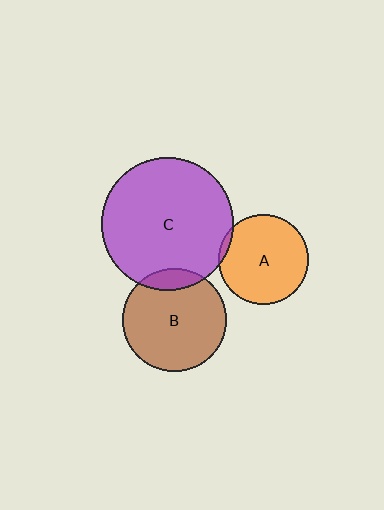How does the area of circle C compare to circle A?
Approximately 2.2 times.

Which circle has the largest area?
Circle C (purple).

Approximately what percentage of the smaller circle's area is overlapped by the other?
Approximately 5%.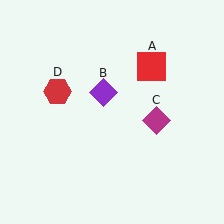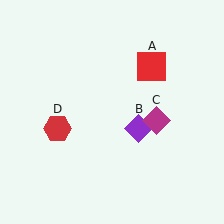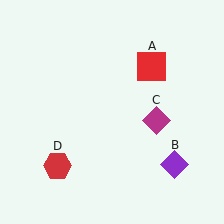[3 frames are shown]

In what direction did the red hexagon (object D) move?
The red hexagon (object D) moved down.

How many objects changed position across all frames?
2 objects changed position: purple diamond (object B), red hexagon (object D).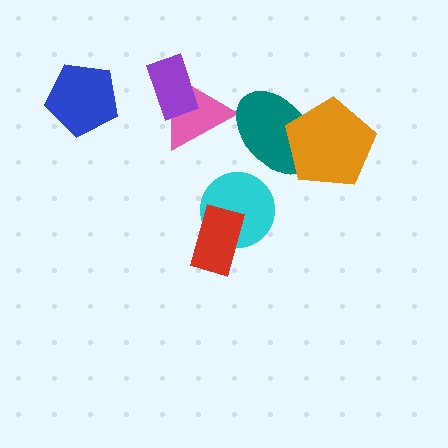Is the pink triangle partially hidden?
Yes, it is partially covered by another shape.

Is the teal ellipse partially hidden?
Yes, it is partially covered by another shape.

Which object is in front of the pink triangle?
The purple rectangle is in front of the pink triangle.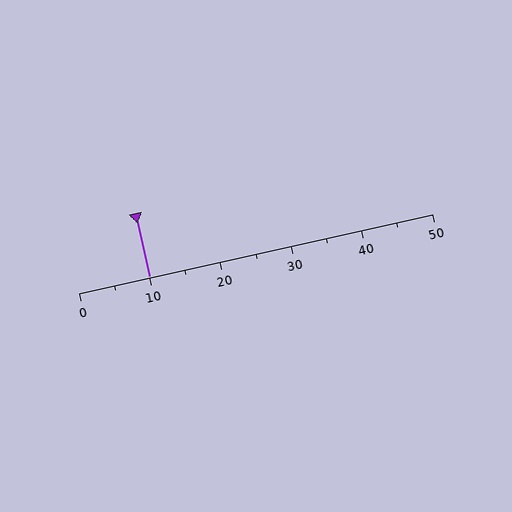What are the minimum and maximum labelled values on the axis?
The axis runs from 0 to 50.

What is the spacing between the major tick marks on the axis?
The major ticks are spaced 10 apart.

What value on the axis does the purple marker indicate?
The marker indicates approximately 10.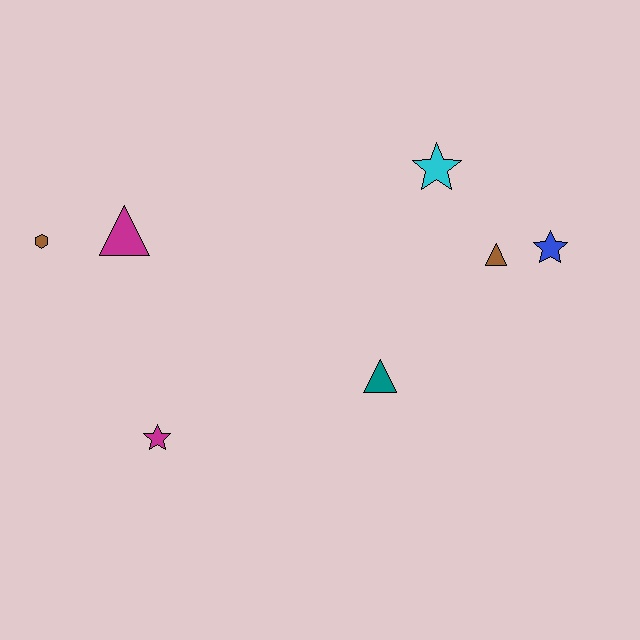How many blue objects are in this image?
There is 1 blue object.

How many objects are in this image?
There are 7 objects.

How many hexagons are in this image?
There is 1 hexagon.